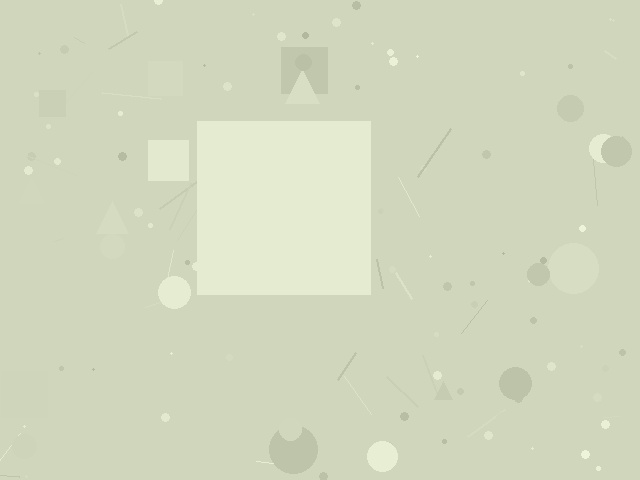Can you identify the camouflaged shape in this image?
The camouflaged shape is a square.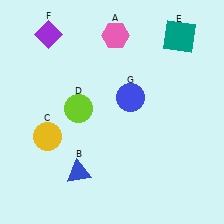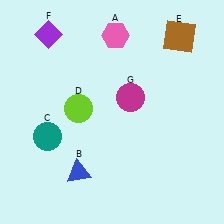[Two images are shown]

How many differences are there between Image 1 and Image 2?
There are 3 differences between the two images.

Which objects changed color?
C changed from yellow to teal. E changed from teal to brown. G changed from blue to magenta.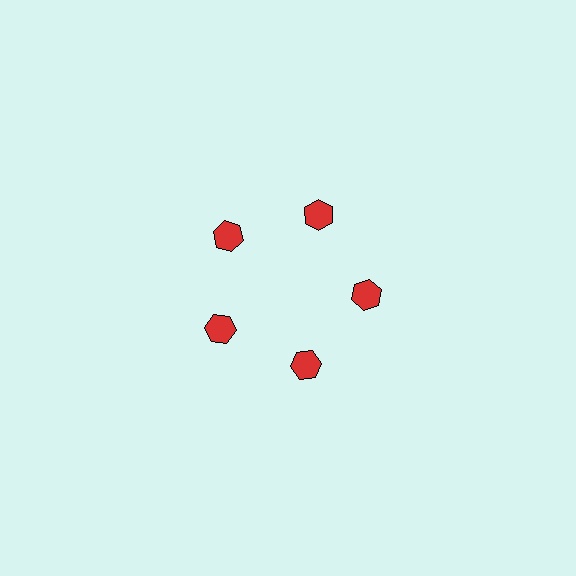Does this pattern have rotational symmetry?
Yes, this pattern has 5-fold rotational symmetry. It looks the same after rotating 72 degrees around the center.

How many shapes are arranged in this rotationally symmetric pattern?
There are 5 shapes, arranged in 5 groups of 1.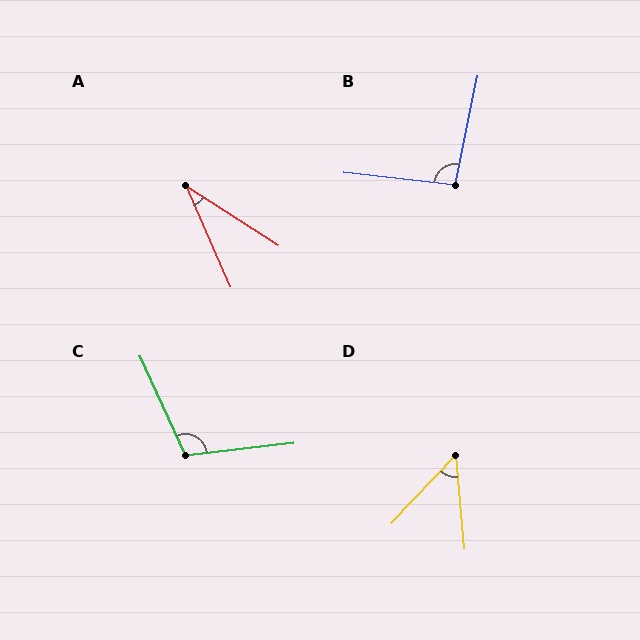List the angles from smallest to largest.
A (34°), D (49°), B (95°), C (108°).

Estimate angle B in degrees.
Approximately 95 degrees.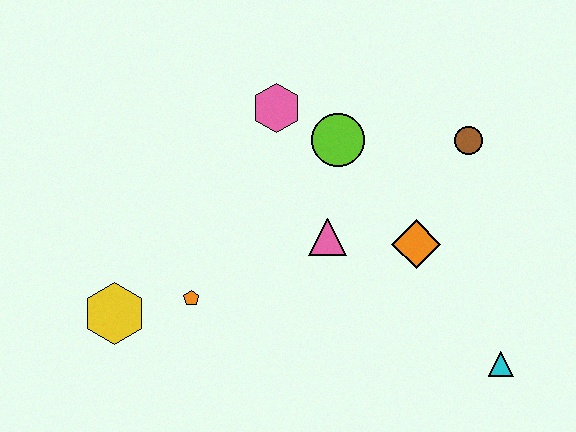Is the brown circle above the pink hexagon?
No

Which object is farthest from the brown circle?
The yellow hexagon is farthest from the brown circle.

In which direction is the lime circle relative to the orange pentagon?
The lime circle is above the orange pentagon.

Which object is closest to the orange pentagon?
The yellow hexagon is closest to the orange pentagon.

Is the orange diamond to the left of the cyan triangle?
Yes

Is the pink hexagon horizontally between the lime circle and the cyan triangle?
No